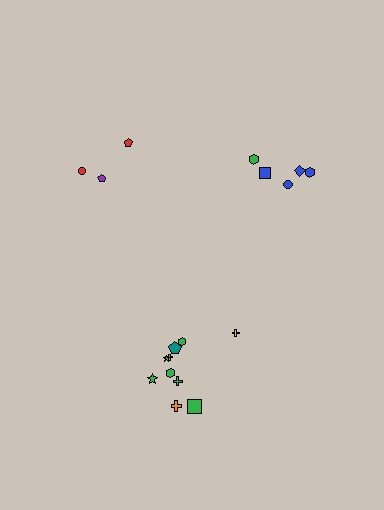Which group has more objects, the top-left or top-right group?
The top-right group.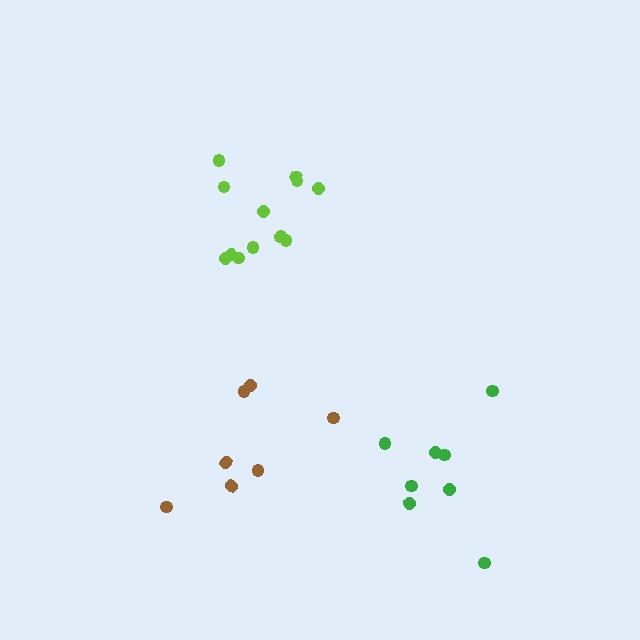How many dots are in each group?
Group 1: 7 dots, Group 2: 12 dots, Group 3: 8 dots (27 total).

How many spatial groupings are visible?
There are 3 spatial groupings.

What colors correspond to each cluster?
The clusters are colored: brown, lime, green.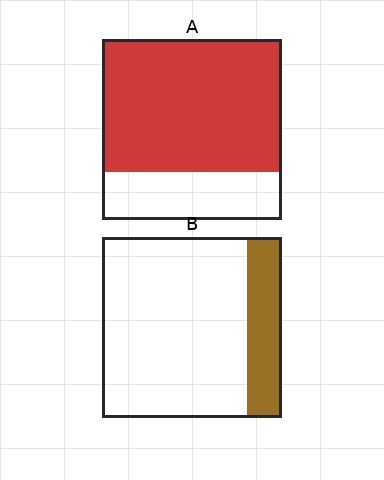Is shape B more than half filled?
No.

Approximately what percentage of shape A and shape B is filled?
A is approximately 75% and B is approximately 20%.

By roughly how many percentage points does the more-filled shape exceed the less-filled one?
By roughly 55 percentage points (A over B).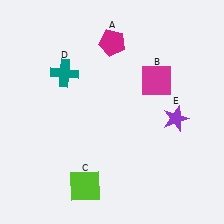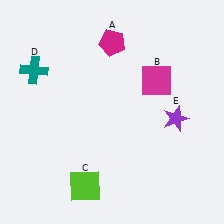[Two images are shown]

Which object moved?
The teal cross (D) moved left.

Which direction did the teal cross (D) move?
The teal cross (D) moved left.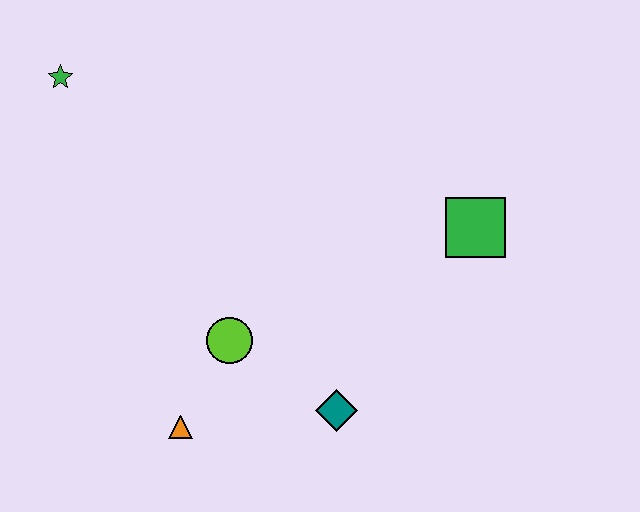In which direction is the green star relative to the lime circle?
The green star is above the lime circle.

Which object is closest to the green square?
The teal diamond is closest to the green square.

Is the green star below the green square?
No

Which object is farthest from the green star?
The green square is farthest from the green star.